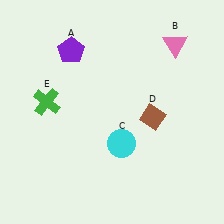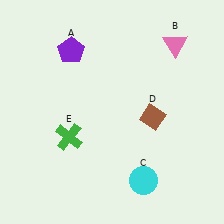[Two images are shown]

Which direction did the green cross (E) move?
The green cross (E) moved down.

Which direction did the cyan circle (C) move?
The cyan circle (C) moved down.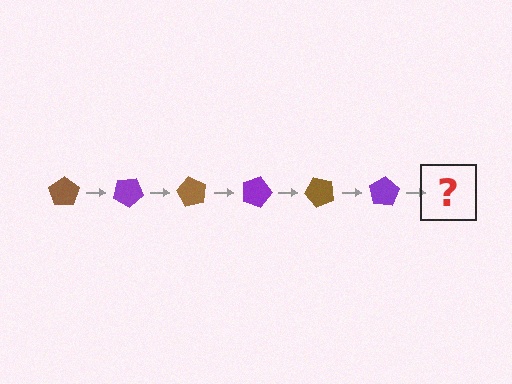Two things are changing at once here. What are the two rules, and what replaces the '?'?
The two rules are that it rotates 30 degrees each step and the color cycles through brown and purple. The '?' should be a brown pentagon, rotated 180 degrees from the start.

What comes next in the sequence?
The next element should be a brown pentagon, rotated 180 degrees from the start.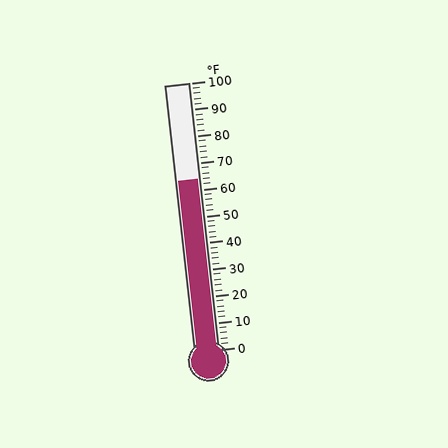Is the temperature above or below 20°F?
The temperature is above 20°F.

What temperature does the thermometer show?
The thermometer shows approximately 64°F.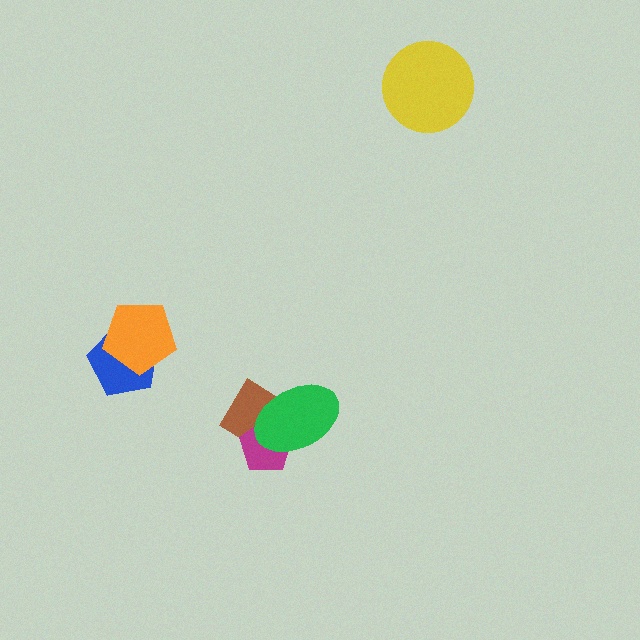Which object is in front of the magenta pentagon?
The green ellipse is in front of the magenta pentagon.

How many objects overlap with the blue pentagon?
1 object overlaps with the blue pentagon.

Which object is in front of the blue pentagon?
The orange pentagon is in front of the blue pentagon.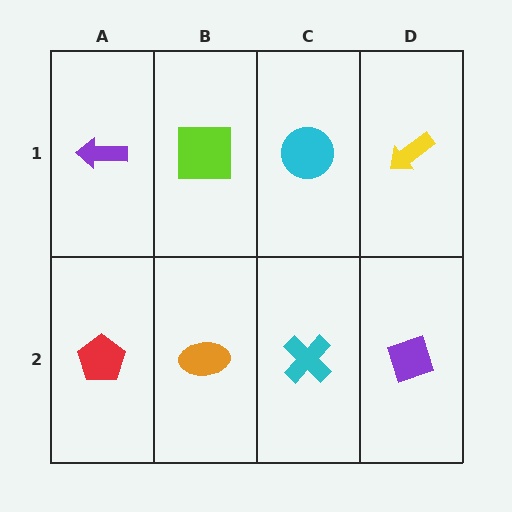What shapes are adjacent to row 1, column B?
An orange ellipse (row 2, column B), a purple arrow (row 1, column A), a cyan circle (row 1, column C).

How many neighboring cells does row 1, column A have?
2.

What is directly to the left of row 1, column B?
A purple arrow.